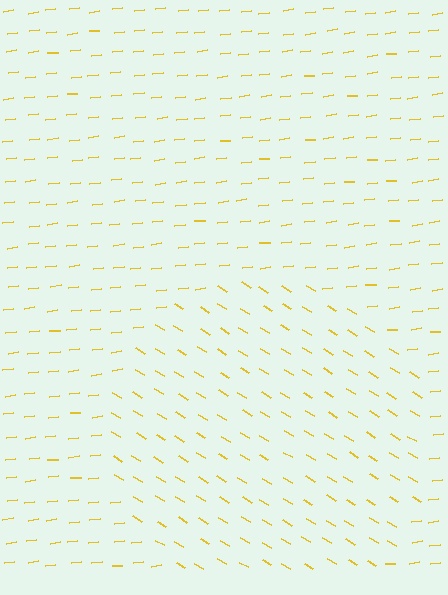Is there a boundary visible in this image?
Yes, there is a texture boundary formed by a change in line orientation.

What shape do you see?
I see a circle.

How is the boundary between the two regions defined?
The boundary is defined purely by a change in line orientation (approximately 38 degrees difference). All lines are the same color and thickness.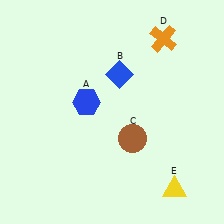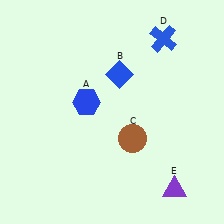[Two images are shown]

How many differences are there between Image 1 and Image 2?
There are 2 differences between the two images.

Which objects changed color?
D changed from orange to blue. E changed from yellow to purple.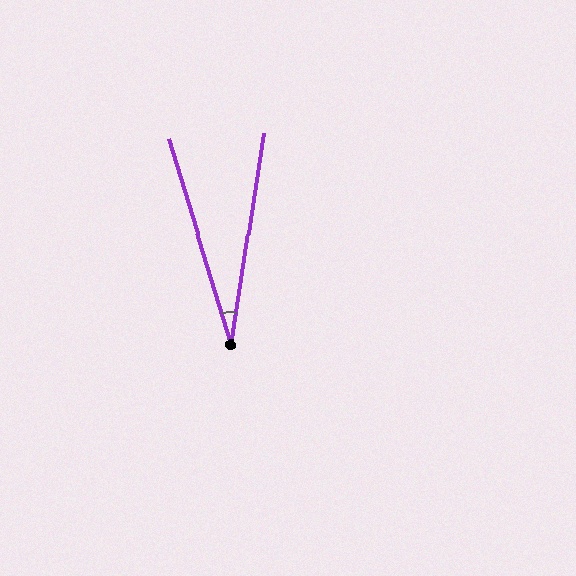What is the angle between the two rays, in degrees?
Approximately 26 degrees.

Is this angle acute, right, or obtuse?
It is acute.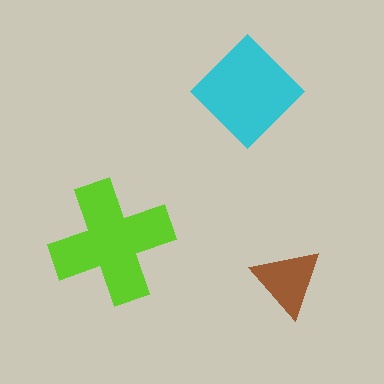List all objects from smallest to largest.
The brown triangle, the cyan diamond, the lime cross.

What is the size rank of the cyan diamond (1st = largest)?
2nd.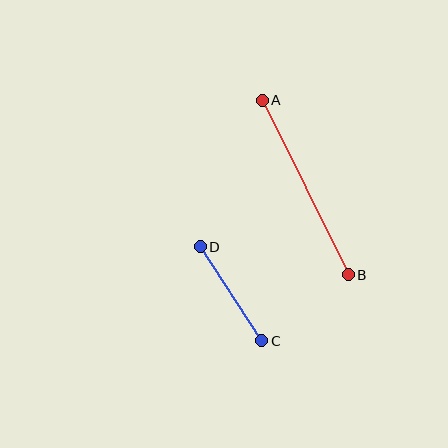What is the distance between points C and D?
The distance is approximately 112 pixels.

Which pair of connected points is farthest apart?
Points A and B are farthest apart.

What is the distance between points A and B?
The distance is approximately 195 pixels.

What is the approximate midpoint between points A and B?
The midpoint is at approximately (305, 187) pixels.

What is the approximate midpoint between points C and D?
The midpoint is at approximately (231, 294) pixels.